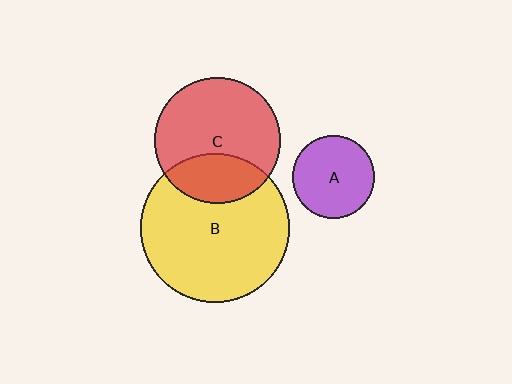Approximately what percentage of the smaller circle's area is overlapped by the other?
Approximately 30%.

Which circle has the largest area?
Circle B (yellow).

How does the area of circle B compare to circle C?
Approximately 1.4 times.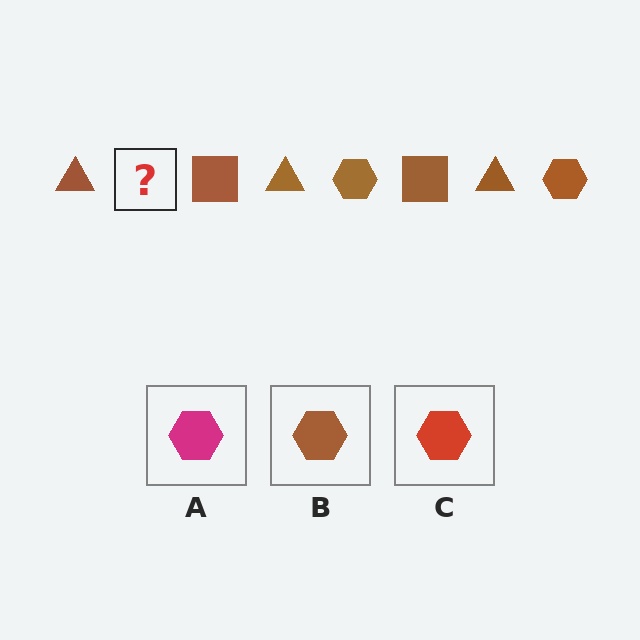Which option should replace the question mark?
Option B.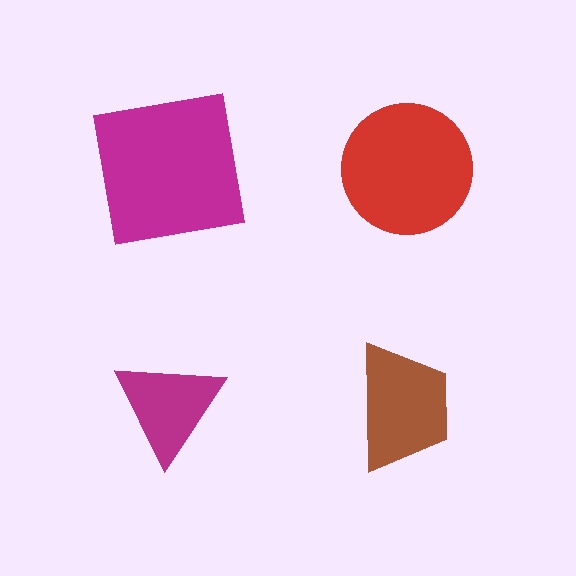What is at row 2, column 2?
A brown trapezoid.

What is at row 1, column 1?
A magenta square.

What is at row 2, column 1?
A magenta triangle.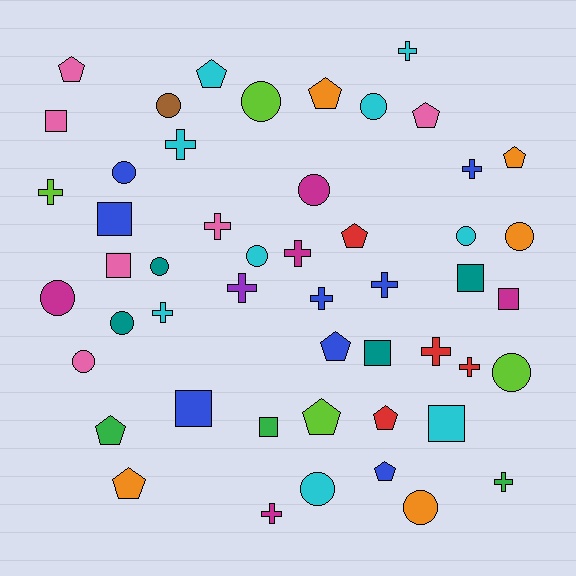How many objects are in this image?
There are 50 objects.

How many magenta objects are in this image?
There are 5 magenta objects.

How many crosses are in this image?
There are 14 crosses.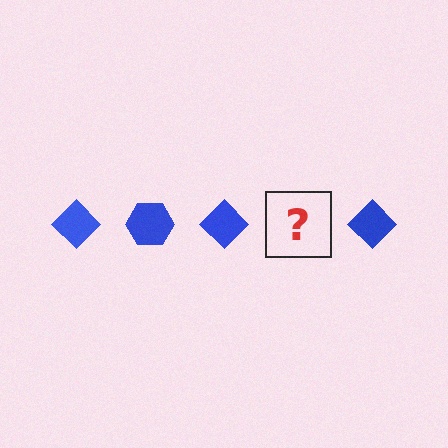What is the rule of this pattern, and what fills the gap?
The rule is that the pattern cycles through diamond, hexagon shapes in blue. The gap should be filled with a blue hexagon.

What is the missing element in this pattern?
The missing element is a blue hexagon.